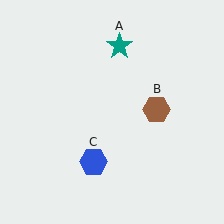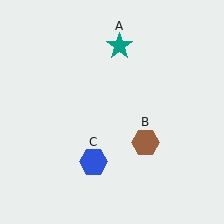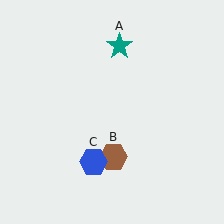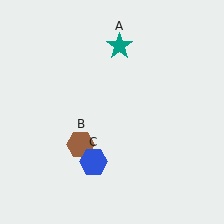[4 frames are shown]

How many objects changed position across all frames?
1 object changed position: brown hexagon (object B).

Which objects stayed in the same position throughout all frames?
Teal star (object A) and blue hexagon (object C) remained stationary.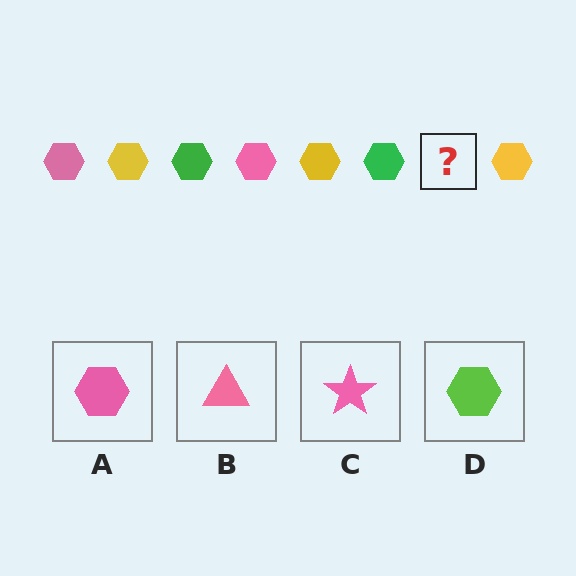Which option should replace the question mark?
Option A.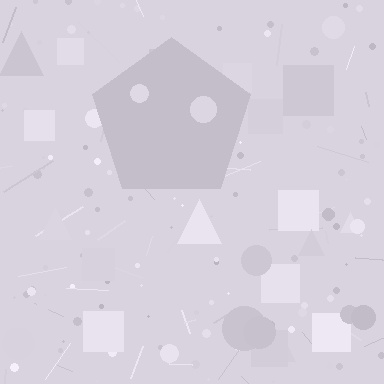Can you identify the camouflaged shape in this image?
The camouflaged shape is a pentagon.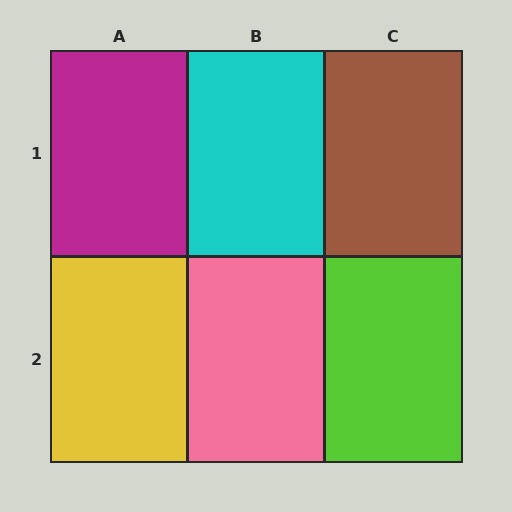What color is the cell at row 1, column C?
Brown.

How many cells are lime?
1 cell is lime.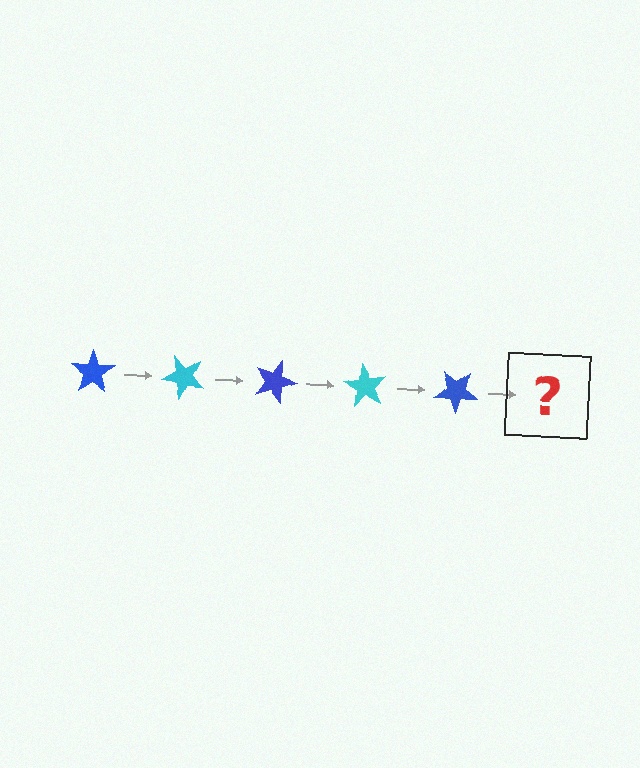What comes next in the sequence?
The next element should be a cyan star, rotated 225 degrees from the start.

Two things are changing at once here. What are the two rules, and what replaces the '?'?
The two rules are that it rotates 45 degrees each step and the color cycles through blue and cyan. The '?' should be a cyan star, rotated 225 degrees from the start.